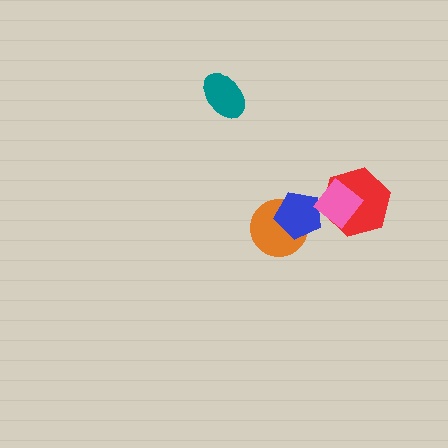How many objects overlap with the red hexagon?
1 object overlaps with the red hexagon.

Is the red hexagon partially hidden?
Yes, it is partially covered by another shape.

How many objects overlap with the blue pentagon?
2 objects overlap with the blue pentagon.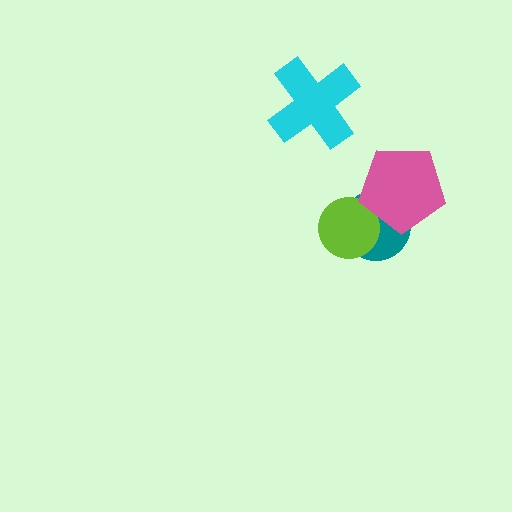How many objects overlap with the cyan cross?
0 objects overlap with the cyan cross.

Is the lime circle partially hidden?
Yes, it is partially covered by another shape.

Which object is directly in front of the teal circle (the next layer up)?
The lime circle is directly in front of the teal circle.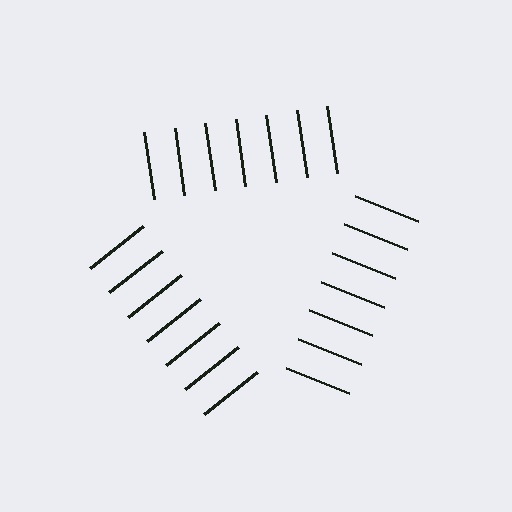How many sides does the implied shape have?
3 sides — the line-ends trace a triangle.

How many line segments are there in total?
21 — 7 along each of the 3 edges.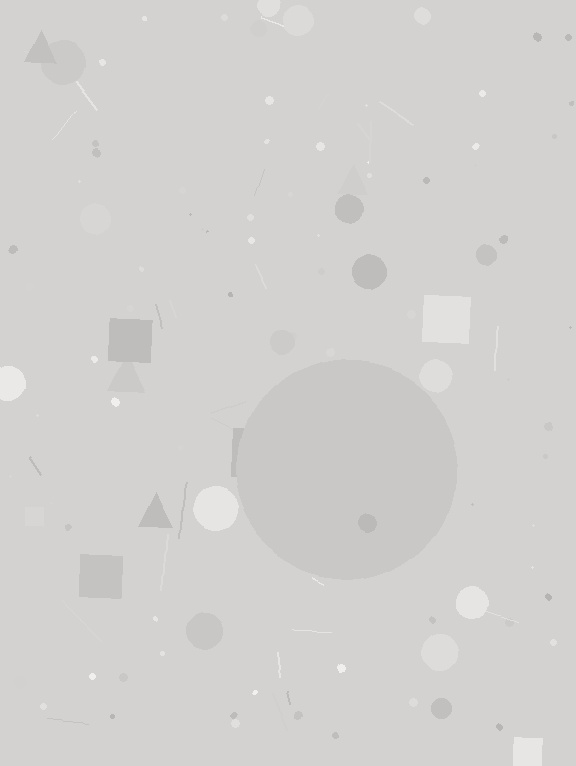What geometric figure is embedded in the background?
A circle is embedded in the background.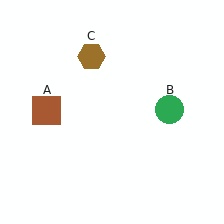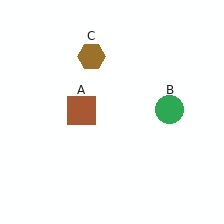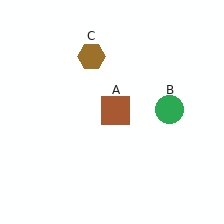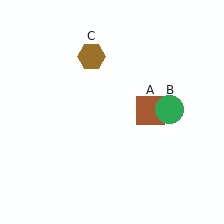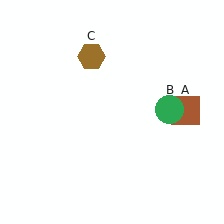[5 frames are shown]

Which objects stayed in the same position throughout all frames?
Green circle (object B) and brown hexagon (object C) remained stationary.